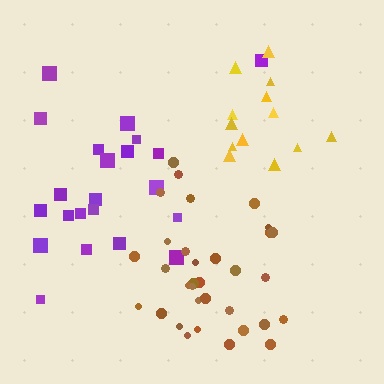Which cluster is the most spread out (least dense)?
Purple.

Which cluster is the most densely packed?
Brown.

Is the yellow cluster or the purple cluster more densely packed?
Yellow.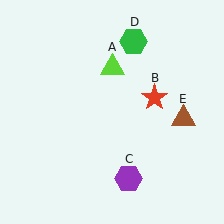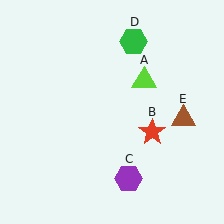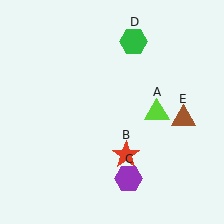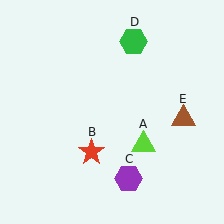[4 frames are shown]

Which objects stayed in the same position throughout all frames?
Purple hexagon (object C) and green hexagon (object D) and brown triangle (object E) remained stationary.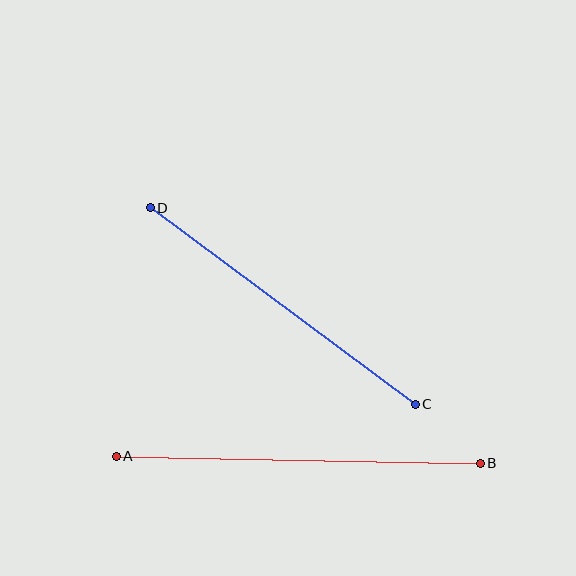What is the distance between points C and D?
The distance is approximately 330 pixels.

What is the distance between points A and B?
The distance is approximately 364 pixels.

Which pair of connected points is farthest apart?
Points A and B are farthest apart.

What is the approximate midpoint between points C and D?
The midpoint is at approximately (283, 306) pixels.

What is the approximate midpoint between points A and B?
The midpoint is at approximately (298, 460) pixels.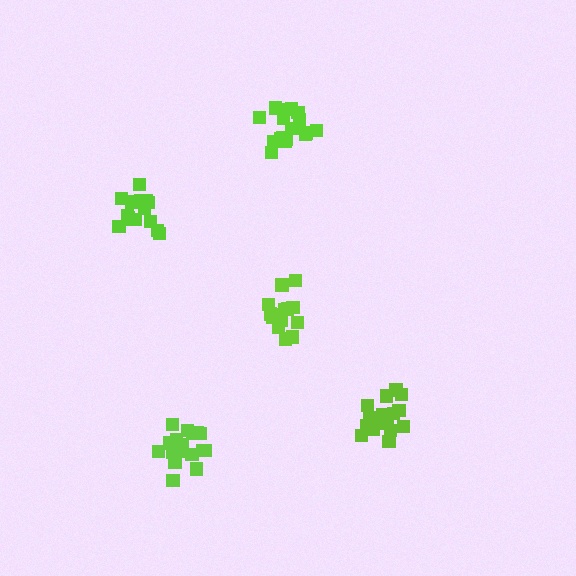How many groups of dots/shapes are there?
There are 5 groups.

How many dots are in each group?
Group 1: 18 dots, Group 2: 18 dots, Group 3: 16 dots, Group 4: 17 dots, Group 5: 14 dots (83 total).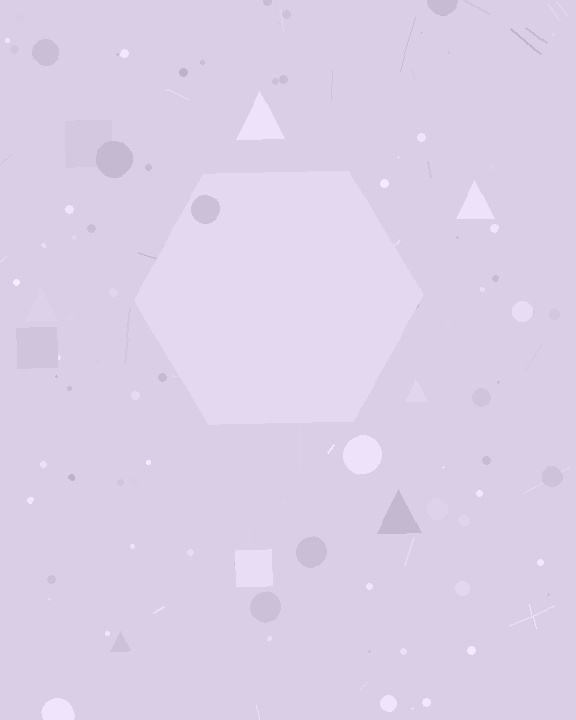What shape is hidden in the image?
A hexagon is hidden in the image.